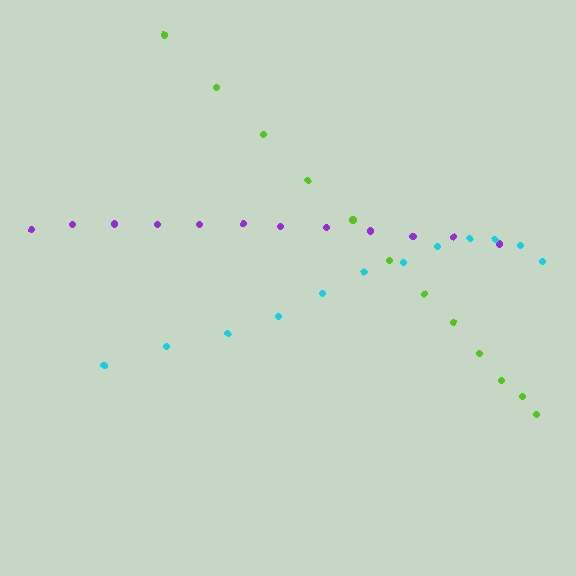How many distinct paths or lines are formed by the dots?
There are 3 distinct paths.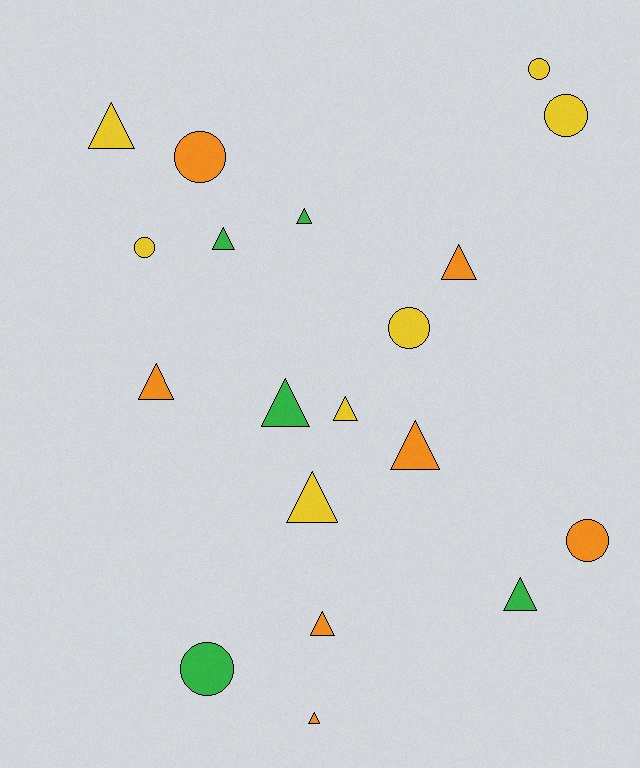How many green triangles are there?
There are 4 green triangles.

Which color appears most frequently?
Yellow, with 7 objects.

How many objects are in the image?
There are 19 objects.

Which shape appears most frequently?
Triangle, with 12 objects.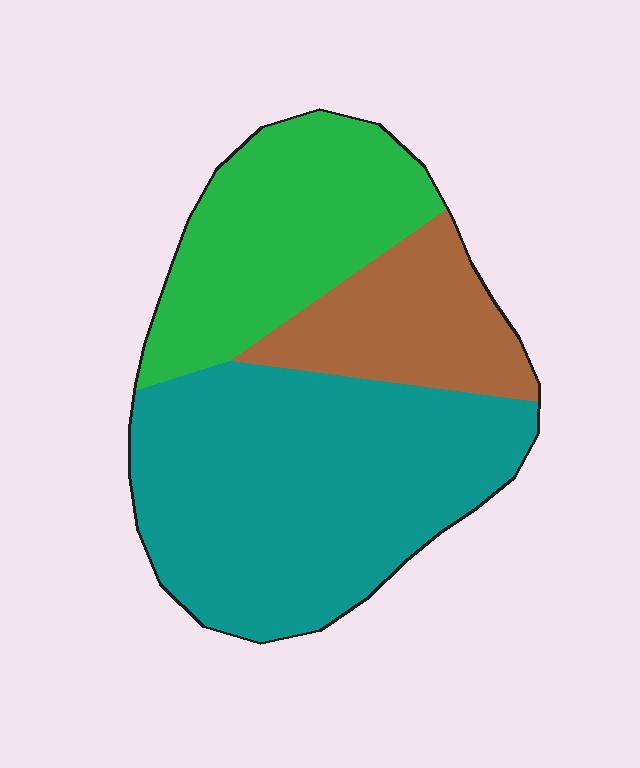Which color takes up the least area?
Brown, at roughly 20%.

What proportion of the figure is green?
Green covers 29% of the figure.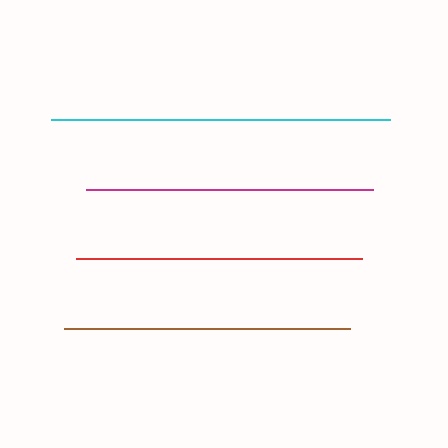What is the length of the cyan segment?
The cyan segment is approximately 339 pixels long.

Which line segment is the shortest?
The red line is the shortest at approximately 286 pixels.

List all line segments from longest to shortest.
From longest to shortest: cyan, magenta, brown, red.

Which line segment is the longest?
The cyan line is the longest at approximately 339 pixels.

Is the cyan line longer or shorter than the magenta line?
The cyan line is longer than the magenta line.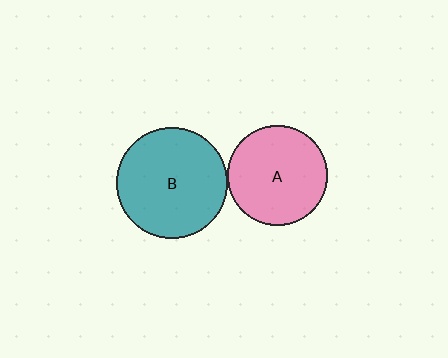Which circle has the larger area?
Circle B (teal).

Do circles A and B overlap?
Yes.